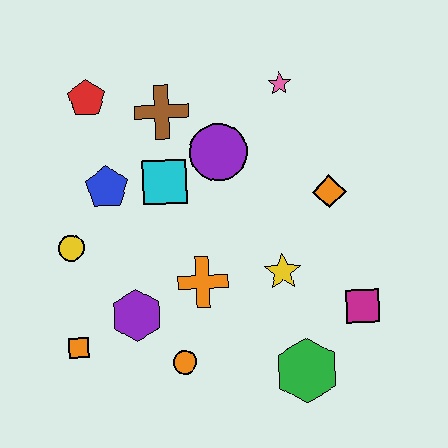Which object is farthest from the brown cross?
The green hexagon is farthest from the brown cross.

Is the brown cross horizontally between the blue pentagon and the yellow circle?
No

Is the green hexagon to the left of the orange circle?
No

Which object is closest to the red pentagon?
The brown cross is closest to the red pentagon.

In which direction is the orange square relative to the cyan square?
The orange square is below the cyan square.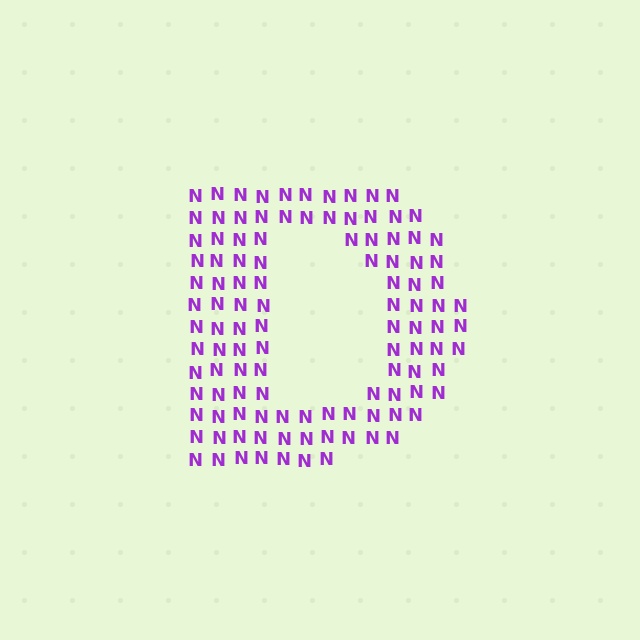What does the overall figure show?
The overall figure shows the letter D.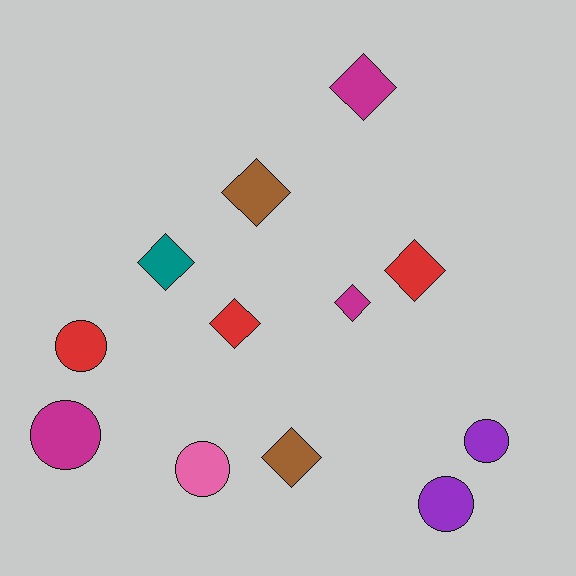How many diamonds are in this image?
There are 7 diamonds.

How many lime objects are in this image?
There are no lime objects.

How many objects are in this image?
There are 12 objects.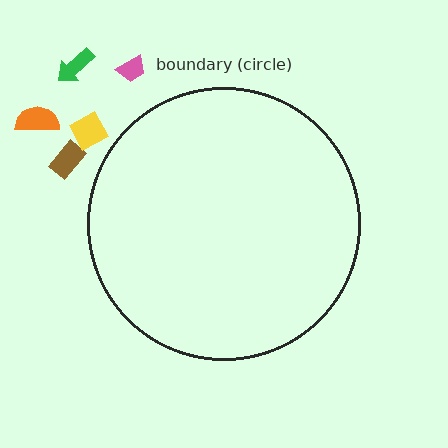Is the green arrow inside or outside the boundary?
Outside.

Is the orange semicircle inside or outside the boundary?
Outside.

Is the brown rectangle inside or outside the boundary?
Outside.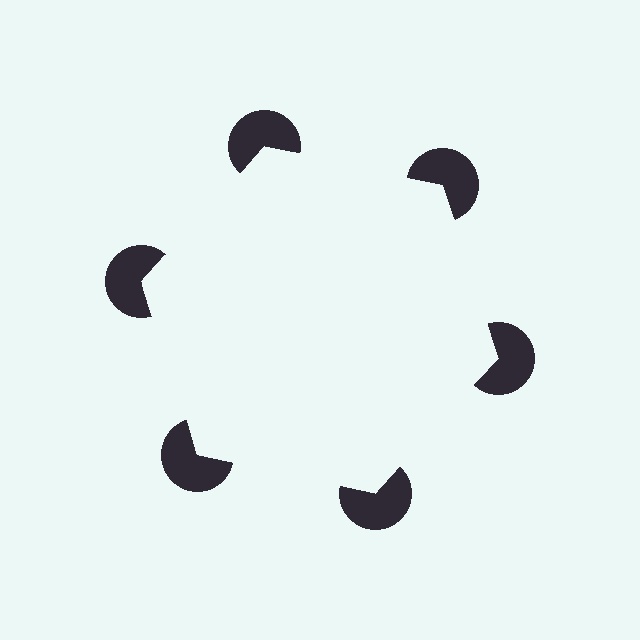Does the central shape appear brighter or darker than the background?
It typically appears slightly brighter than the background, even though no actual brightness change is drawn.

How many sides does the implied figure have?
6 sides.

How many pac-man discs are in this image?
There are 6 — one at each vertex of the illusory hexagon.